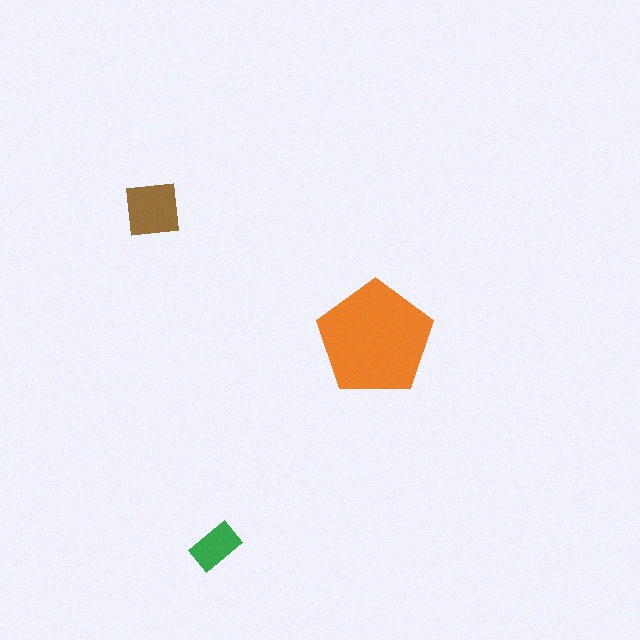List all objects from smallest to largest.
The green rectangle, the brown square, the orange pentagon.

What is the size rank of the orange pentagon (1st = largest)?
1st.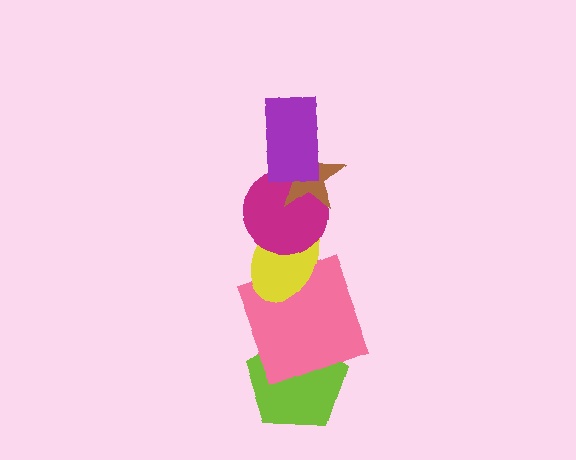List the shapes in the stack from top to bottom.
From top to bottom: the purple rectangle, the brown star, the magenta circle, the yellow ellipse, the pink square, the lime pentagon.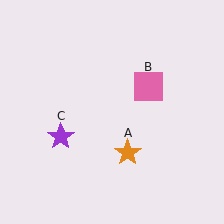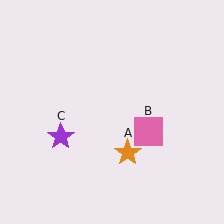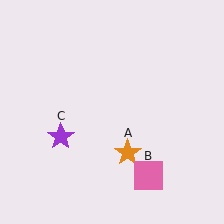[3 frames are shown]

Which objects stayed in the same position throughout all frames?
Orange star (object A) and purple star (object C) remained stationary.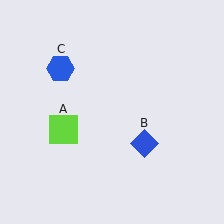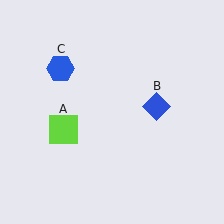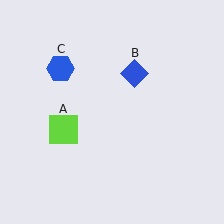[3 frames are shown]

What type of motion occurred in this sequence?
The blue diamond (object B) rotated counterclockwise around the center of the scene.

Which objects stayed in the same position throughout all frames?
Lime square (object A) and blue hexagon (object C) remained stationary.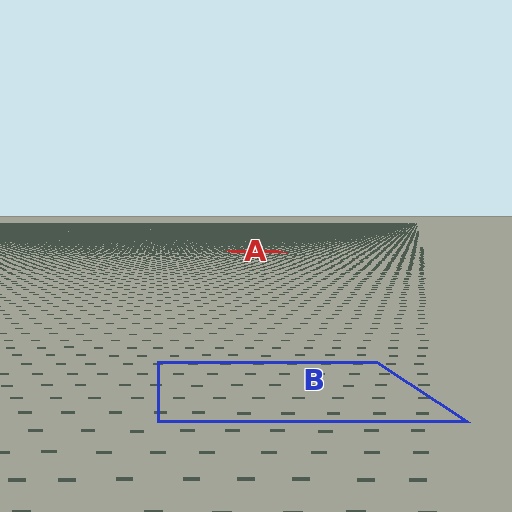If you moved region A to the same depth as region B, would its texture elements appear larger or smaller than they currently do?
They would appear larger. At a closer depth, the same texture elements are projected at a bigger on-screen size.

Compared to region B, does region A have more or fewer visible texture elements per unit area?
Region A has more texture elements per unit area — they are packed more densely because it is farther away.